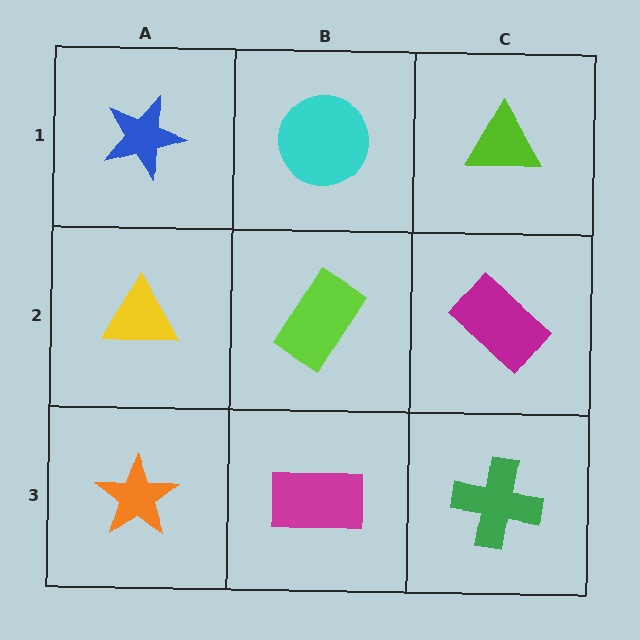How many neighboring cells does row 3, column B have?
3.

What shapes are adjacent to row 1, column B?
A lime rectangle (row 2, column B), a blue star (row 1, column A), a lime triangle (row 1, column C).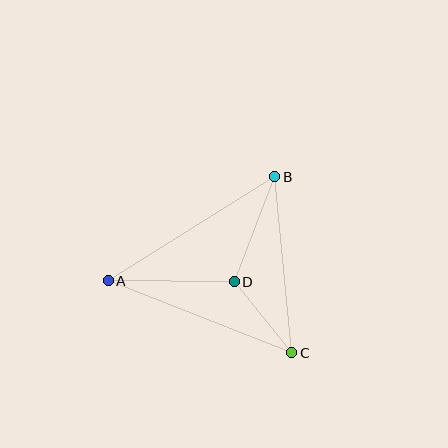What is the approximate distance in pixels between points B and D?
The distance between B and D is approximately 113 pixels.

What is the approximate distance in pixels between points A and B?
The distance between A and B is approximately 196 pixels.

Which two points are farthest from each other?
Points A and C are farthest from each other.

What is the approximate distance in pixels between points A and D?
The distance between A and D is approximately 126 pixels.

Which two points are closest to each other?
Points C and D are closest to each other.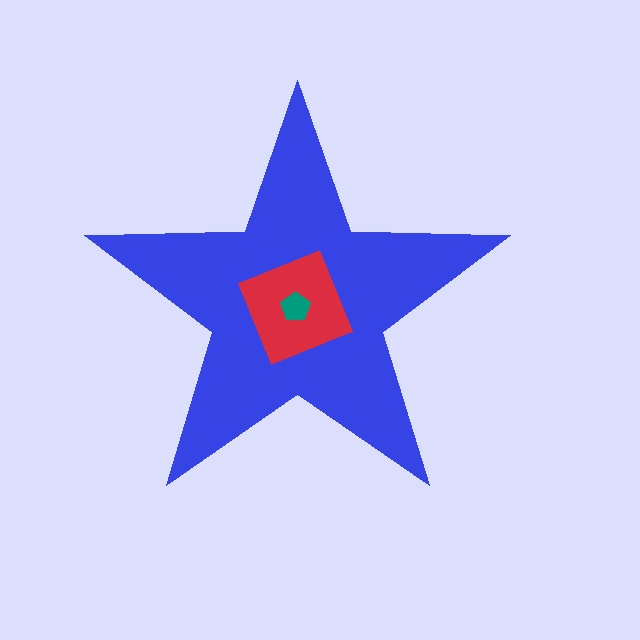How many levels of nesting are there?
3.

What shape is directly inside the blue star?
The red diamond.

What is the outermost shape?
The blue star.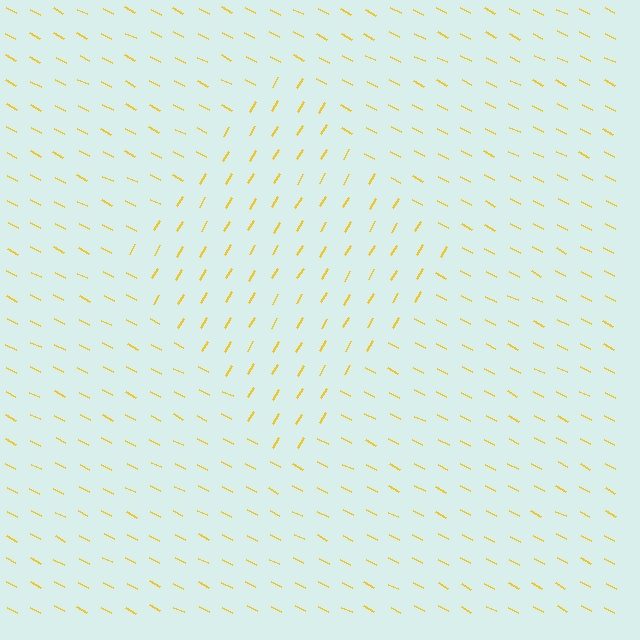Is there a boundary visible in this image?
Yes, there is a texture boundary formed by a change in line orientation.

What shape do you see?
I see a diamond.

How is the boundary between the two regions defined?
The boundary is defined purely by a change in line orientation (approximately 86 degrees difference). All lines are the same color and thickness.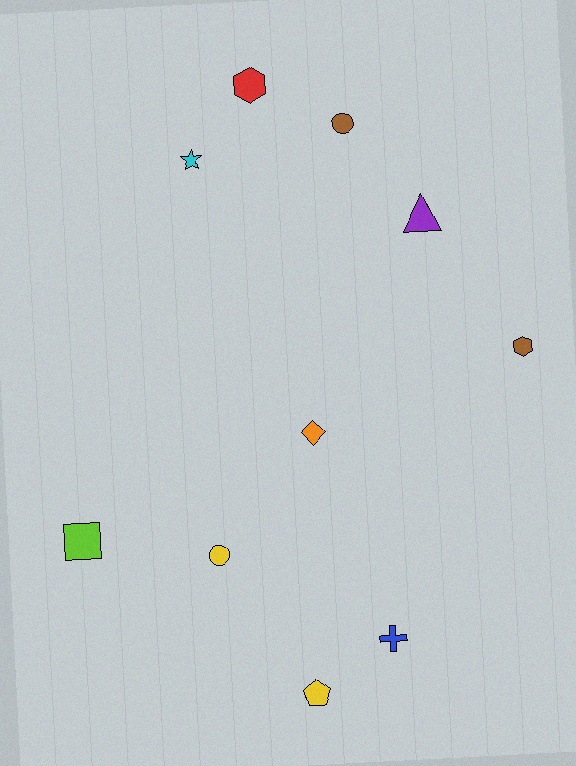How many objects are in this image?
There are 10 objects.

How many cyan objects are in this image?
There is 1 cyan object.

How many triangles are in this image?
There is 1 triangle.